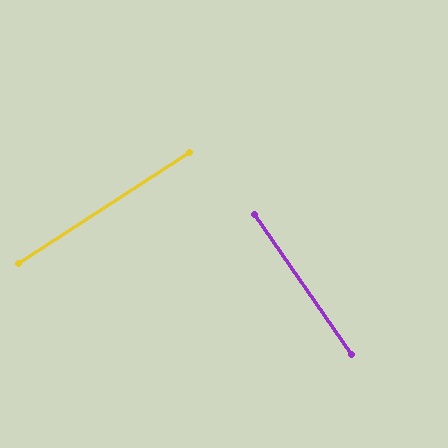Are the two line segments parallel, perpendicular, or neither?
Perpendicular — they meet at approximately 88°.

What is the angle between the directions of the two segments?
Approximately 88 degrees.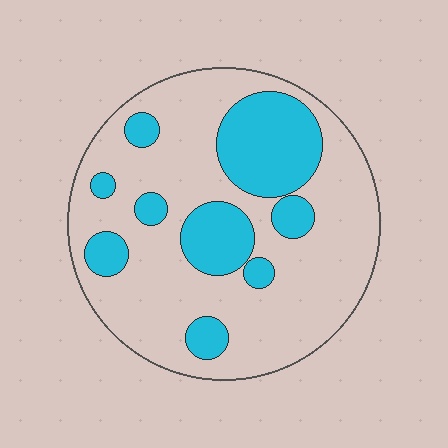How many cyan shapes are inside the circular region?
9.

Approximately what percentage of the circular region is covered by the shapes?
Approximately 30%.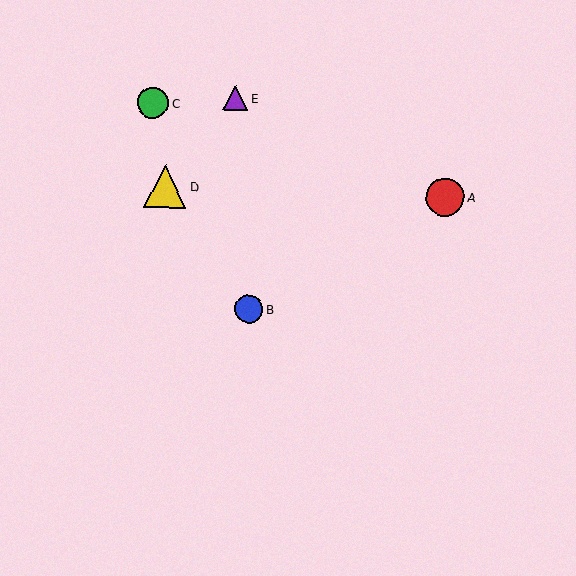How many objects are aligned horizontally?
2 objects (A, D) are aligned horizontally.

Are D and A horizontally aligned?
Yes, both are at y≈187.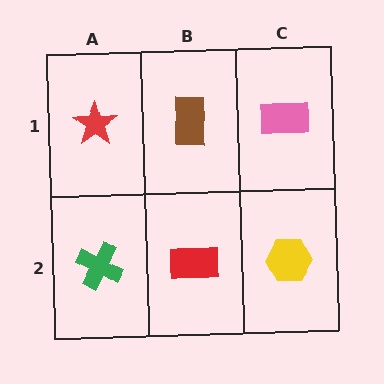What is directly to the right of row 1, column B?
A pink rectangle.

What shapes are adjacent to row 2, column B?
A brown rectangle (row 1, column B), a green cross (row 2, column A), a yellow hexagon (row 2, column C).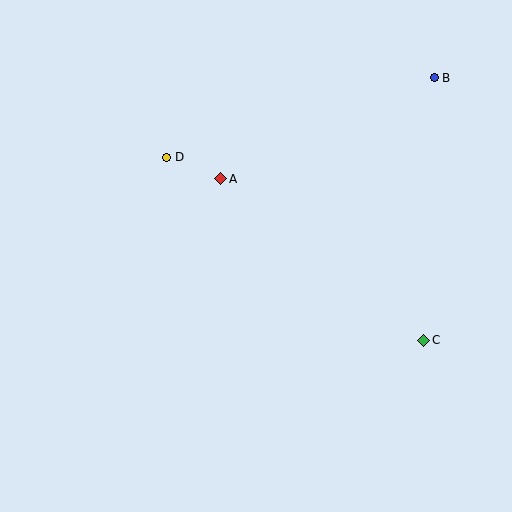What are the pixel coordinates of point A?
Point A is at (221, 179).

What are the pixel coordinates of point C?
Point C is at (424, 340).